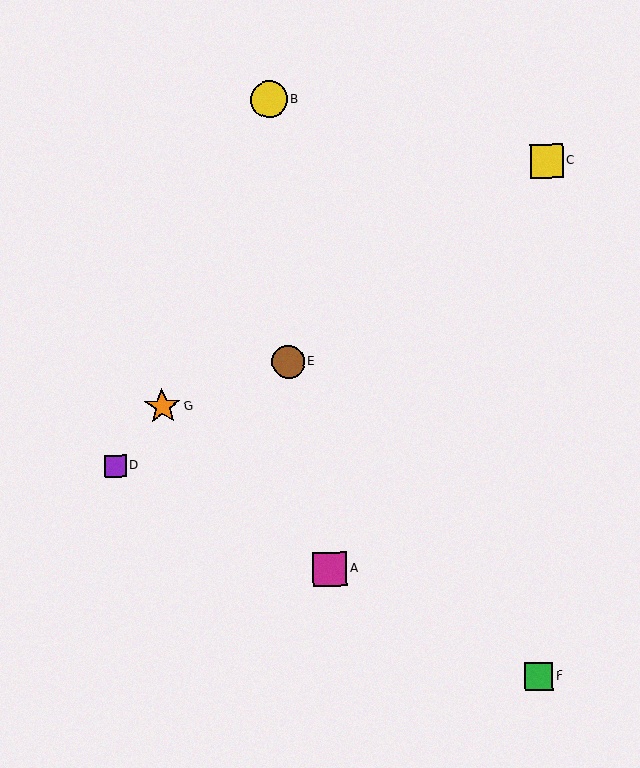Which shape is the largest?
The yellow circle (labeled B) is the largest.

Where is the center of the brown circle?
The center of the brown circle is at (288, 362).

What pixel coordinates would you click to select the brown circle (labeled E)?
Click at (288, 362) to select the brown circle E.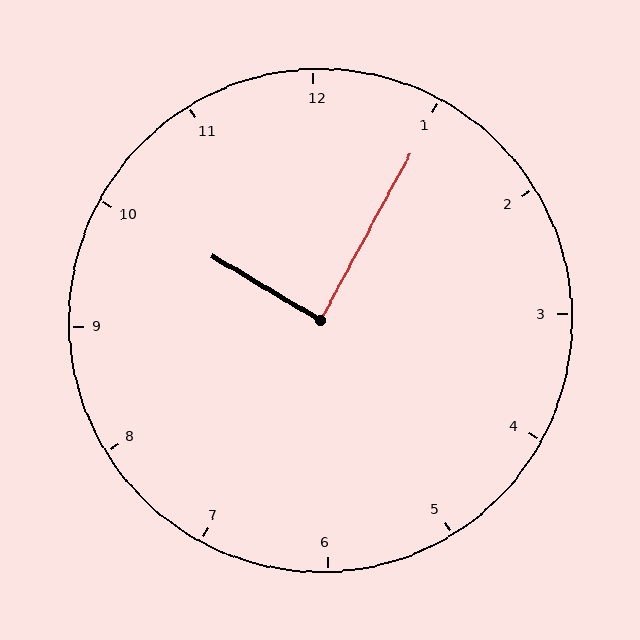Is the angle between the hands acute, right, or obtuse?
It is right.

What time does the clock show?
10:05.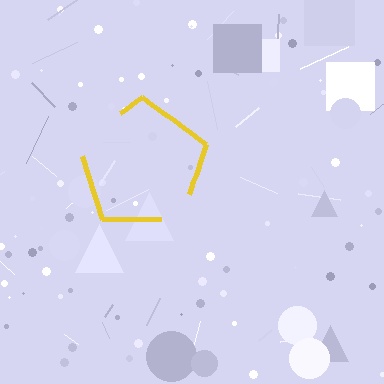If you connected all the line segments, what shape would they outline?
They would outline a pentagon.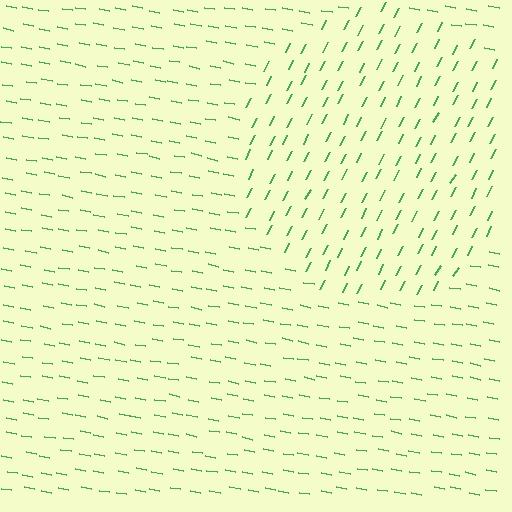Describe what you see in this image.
The image is filled with small green line segments. A circle region in the image has lines oriented differently from the surrounding lines, creating a visible texture boundary.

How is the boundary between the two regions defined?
The boundary is defined purely by a change in line orientation (approximately 73 degrees difference). All lines are the same color and thickness.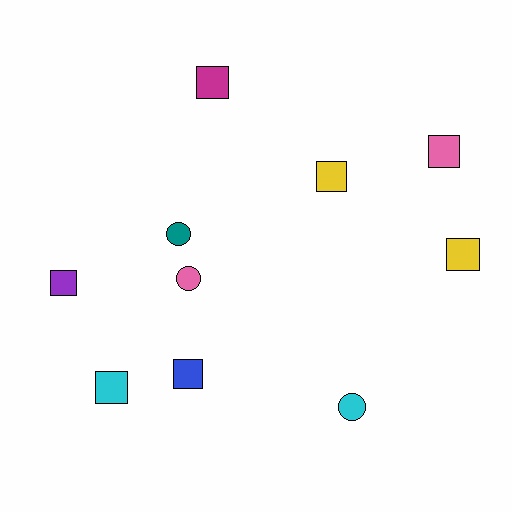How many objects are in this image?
There are 10 objects.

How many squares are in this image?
There are 7 squares.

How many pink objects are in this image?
There are 2 pink objects.